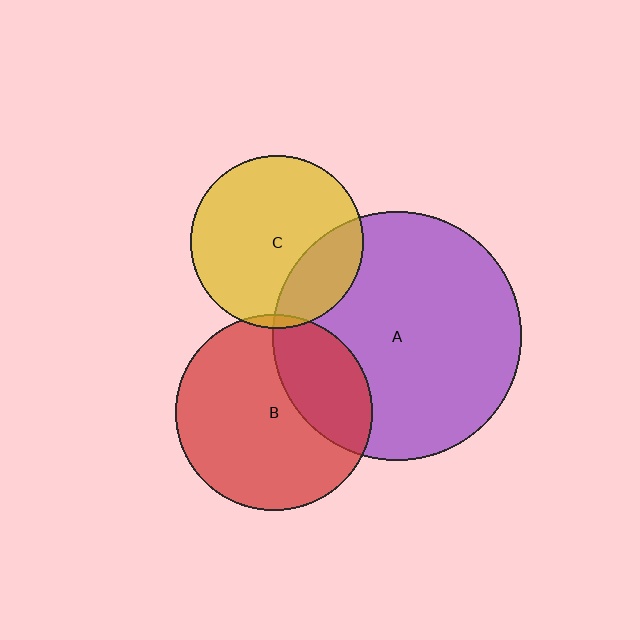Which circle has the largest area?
Circle A (purple).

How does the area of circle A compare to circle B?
Approximately 1.6 times.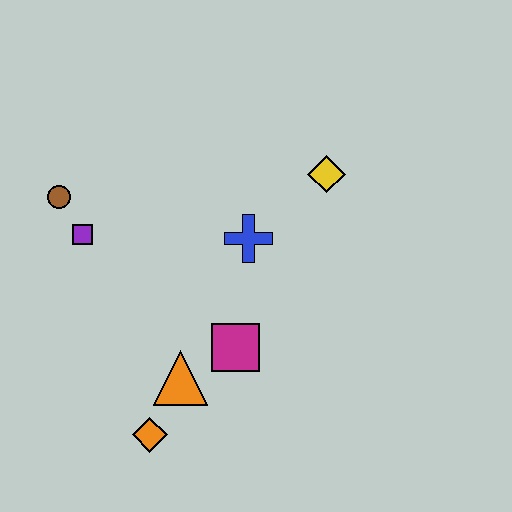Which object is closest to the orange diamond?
The orange triangle is closest to the orange diamond.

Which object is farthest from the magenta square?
The brown circle is farthest from the magenta square.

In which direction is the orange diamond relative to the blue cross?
The orange diamond is below the blue cross.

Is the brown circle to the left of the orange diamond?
Yes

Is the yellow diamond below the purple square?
No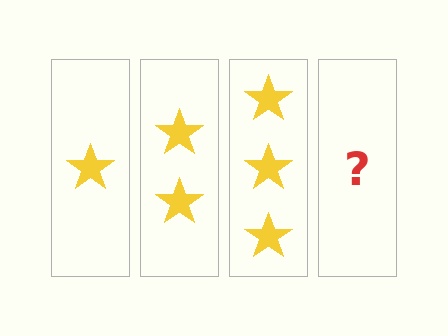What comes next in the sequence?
The next element should be 4 stars.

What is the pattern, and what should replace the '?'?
The pattern is that each step adds one more star. The '?' should be 4 stars.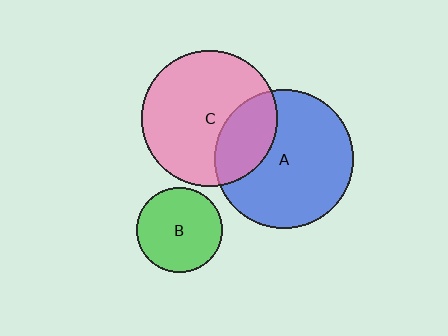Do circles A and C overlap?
Yes.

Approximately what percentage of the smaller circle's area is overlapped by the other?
Approximately 25%.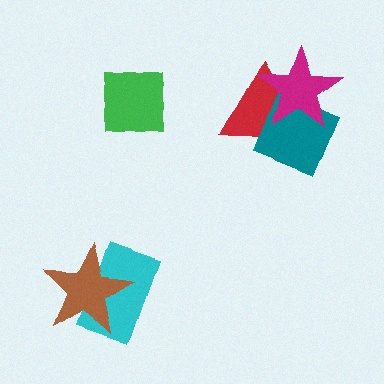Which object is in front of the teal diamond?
The magenta star is in front of the teal diamond.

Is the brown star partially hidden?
No, no other shape covers it.